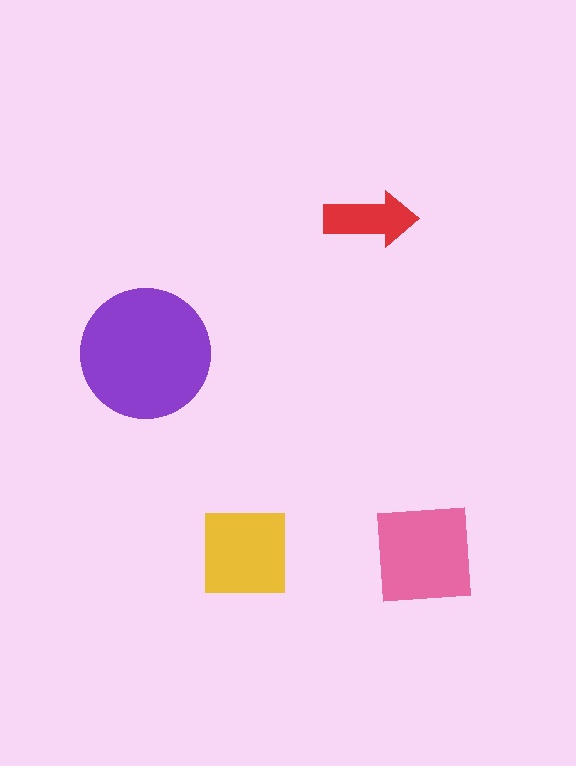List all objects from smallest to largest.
The red arrow, the yellow square, the pink square, the purple circle.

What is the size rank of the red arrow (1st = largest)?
4th.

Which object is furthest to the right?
The pink square is rightmost.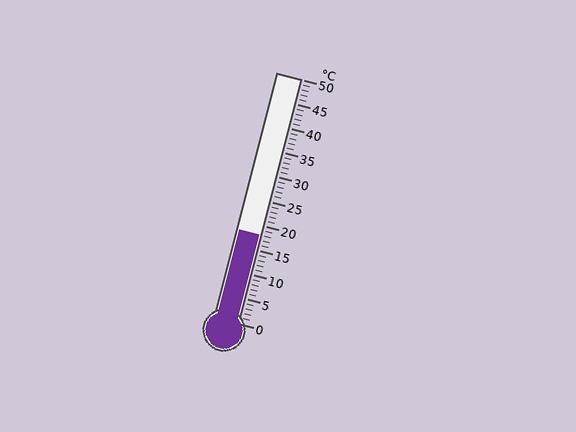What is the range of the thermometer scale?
The thermometer scale ranges from 0°C to 50°C.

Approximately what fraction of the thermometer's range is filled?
The thermometer is filled to approximately 35% of its range.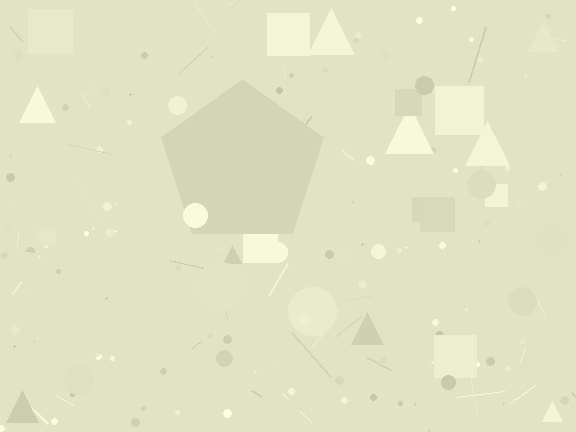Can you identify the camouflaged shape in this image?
The camouflaged shape is a pentagon.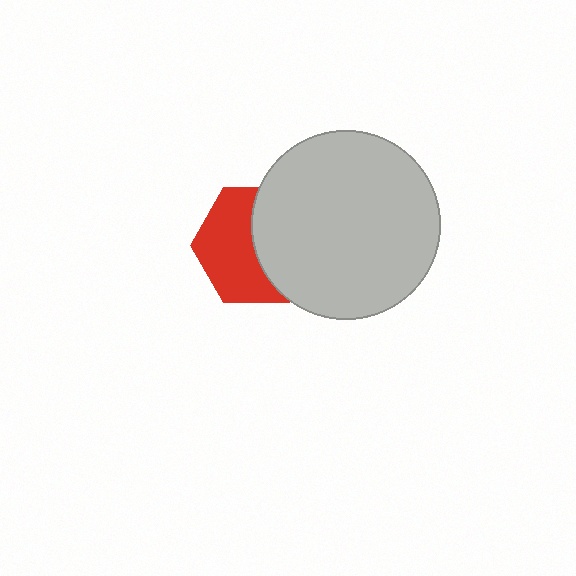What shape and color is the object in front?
The object in front is a light gray circle.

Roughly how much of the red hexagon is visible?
About half of it is visible (roughly 54%).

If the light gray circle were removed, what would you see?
You would see the complete red hexagon.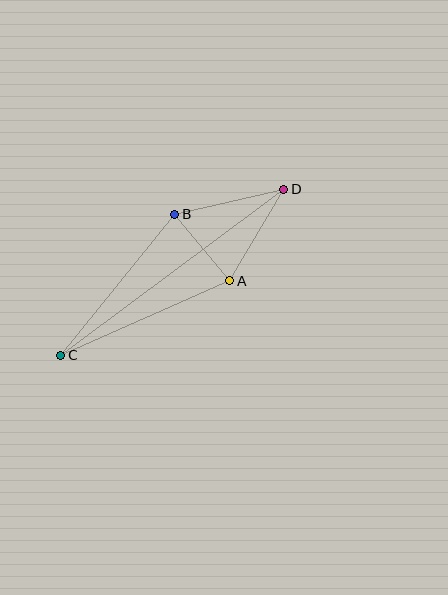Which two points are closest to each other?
Points A and B are closest to each other.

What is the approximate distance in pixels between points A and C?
The distance between A and C is approximately 184 pixels.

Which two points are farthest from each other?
Points C and D are farthest from each other.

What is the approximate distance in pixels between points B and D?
The distance between B and D is approximately 112 pixels.